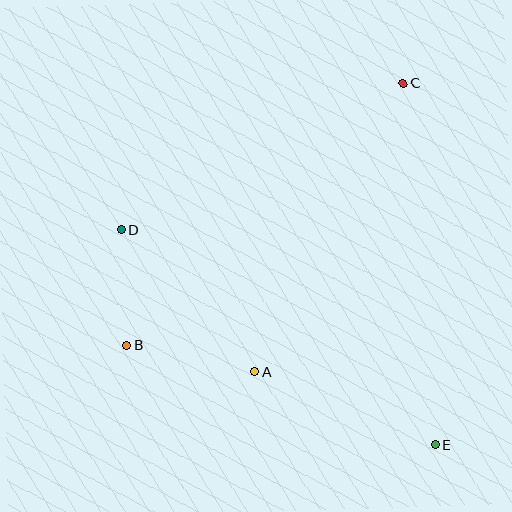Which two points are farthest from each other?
Points B and C are farthest from each other.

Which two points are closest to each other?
Points B and D are closest to each other.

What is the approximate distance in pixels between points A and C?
The distance between A and C is approximately 325 pixels.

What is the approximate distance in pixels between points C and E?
The distance between C and E is approximately 363 pixels.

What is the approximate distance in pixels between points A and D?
The distance between A and D is approximately 194 pixels.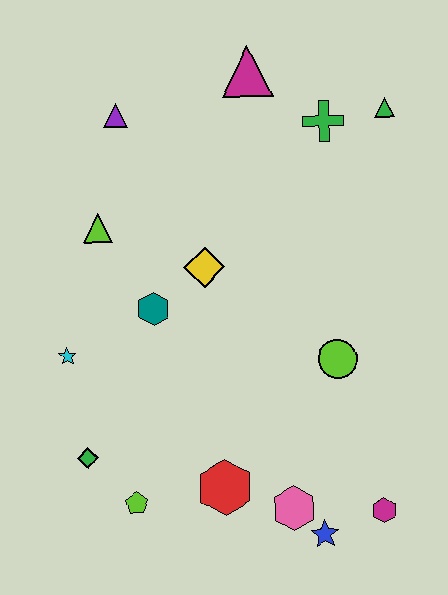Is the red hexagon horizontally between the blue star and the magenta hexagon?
No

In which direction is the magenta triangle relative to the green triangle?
The magenta triangle is to the left of the green triangle.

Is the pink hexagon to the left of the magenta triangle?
No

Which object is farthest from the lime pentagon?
The green triangle is farthest from the lime pentagon.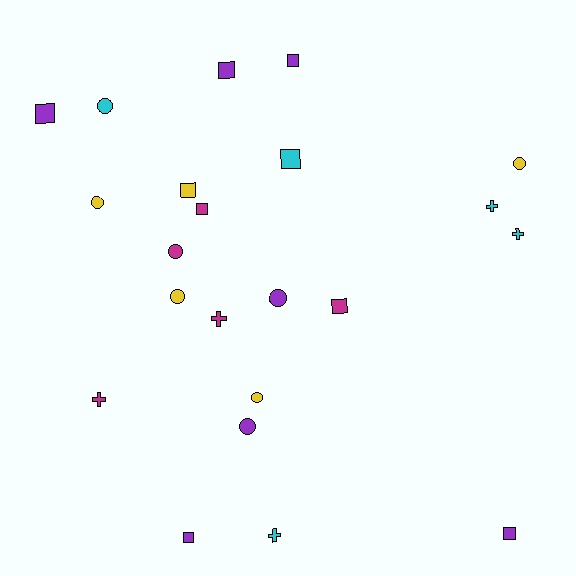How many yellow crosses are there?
There are no yellow crosses.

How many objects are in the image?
There are 22 objects.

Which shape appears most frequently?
Square, with 9 objects.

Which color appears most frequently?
Purple, with 7 objects.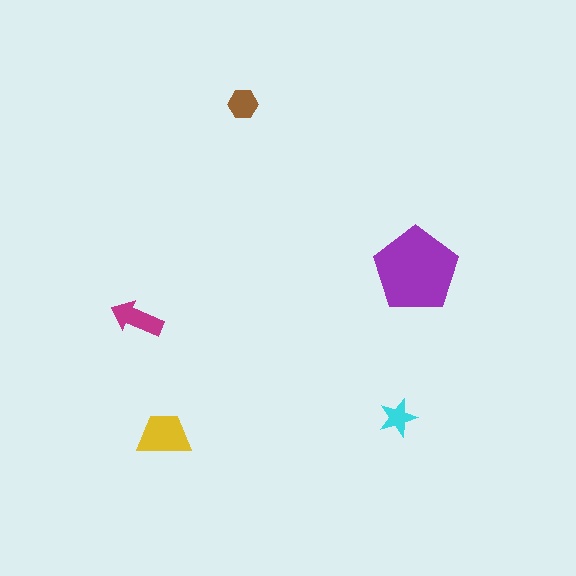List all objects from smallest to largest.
The cyan star, the brown hexagon, the magenta arrow, the yellow trapezoid, the purple pentagon.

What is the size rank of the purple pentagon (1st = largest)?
1st.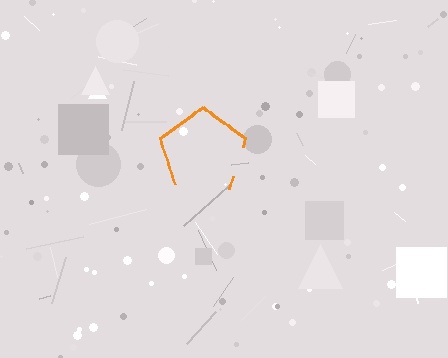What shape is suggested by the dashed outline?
The dashed outline suggests a pentagon.